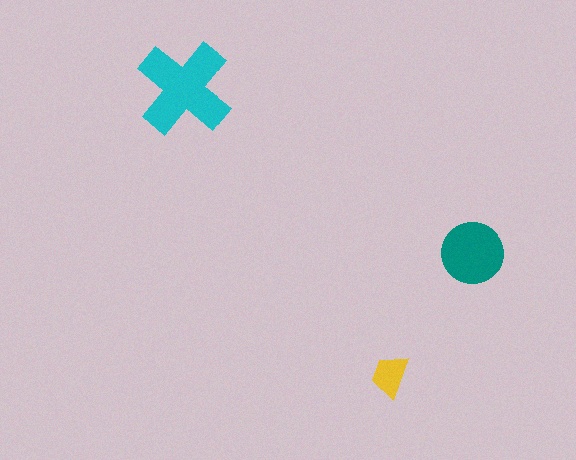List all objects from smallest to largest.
The yellow trapezoid, the teal circle, the cyan cross.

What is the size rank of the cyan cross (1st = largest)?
1st.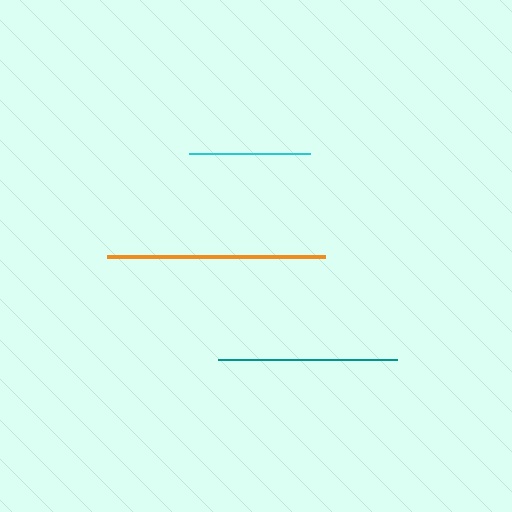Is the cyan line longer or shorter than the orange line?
The orange line is longer than the cyan line.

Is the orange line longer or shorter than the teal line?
The orange line is longer than the teal line.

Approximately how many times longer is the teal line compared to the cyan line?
The teal line is approximately 1.5 times the length of the cyan line.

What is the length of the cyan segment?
The cyan segment is approximately 121 pixels long.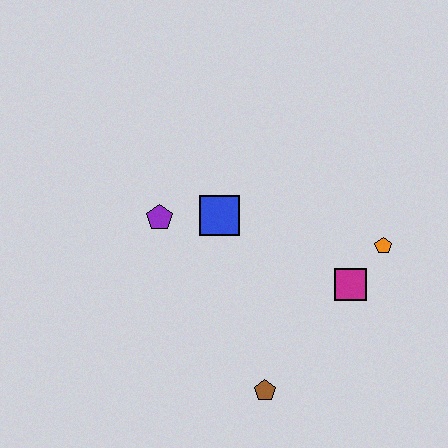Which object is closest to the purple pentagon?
The blue square is closest to the purple pentagon.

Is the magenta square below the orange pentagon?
Yes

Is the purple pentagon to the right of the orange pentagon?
No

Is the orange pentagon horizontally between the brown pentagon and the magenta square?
No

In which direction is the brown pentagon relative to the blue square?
The brown pentagon is below the blue square.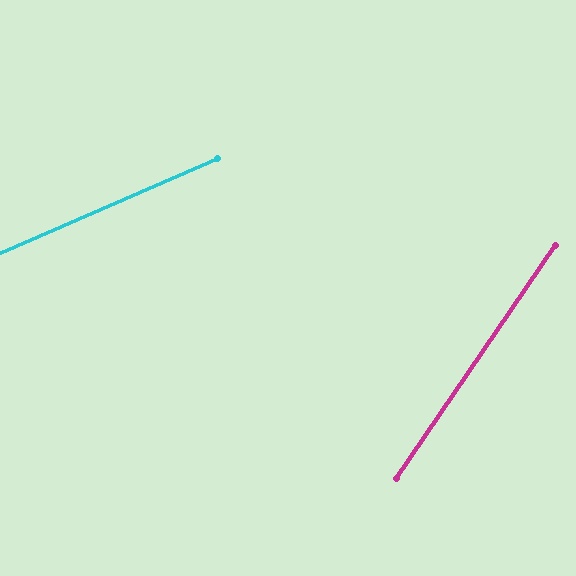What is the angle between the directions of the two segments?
Approximately 32 degrees.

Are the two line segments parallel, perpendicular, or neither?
Neither parallel nor perpendicular — they differ by about 32°.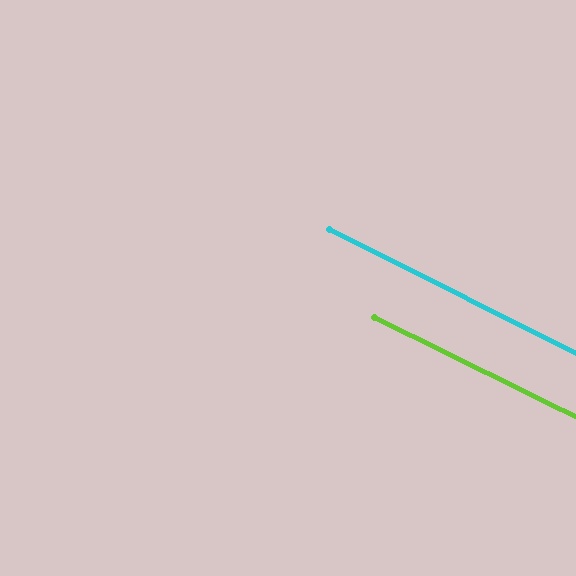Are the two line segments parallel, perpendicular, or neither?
Parallel — their directions differ by only 0.5°.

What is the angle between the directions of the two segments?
Approximately 0 degrees.